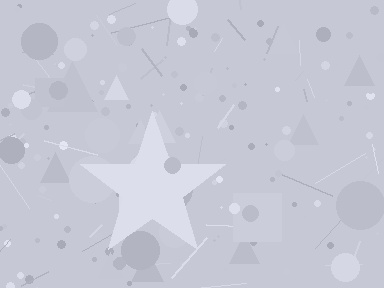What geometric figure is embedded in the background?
A star is embedded in the background.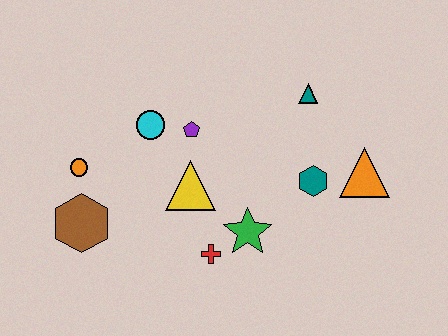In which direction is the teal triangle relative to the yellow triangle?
The teal triangle is to the right of the yellow triangle.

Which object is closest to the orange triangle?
The teal hexagon is closest to the orange triangle.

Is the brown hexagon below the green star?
No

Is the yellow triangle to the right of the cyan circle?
Yes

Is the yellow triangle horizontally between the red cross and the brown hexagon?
Yes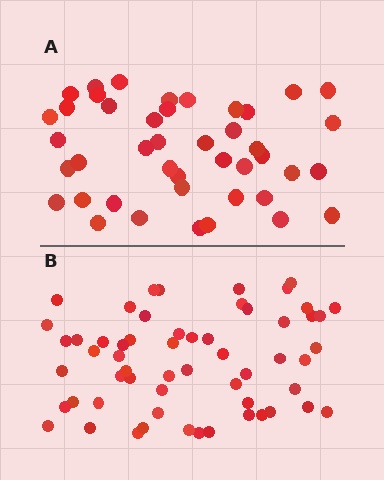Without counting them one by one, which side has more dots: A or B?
Region B (the bottom region) has more dots.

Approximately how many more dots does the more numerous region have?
Region B has approximately 15 more dots than region A.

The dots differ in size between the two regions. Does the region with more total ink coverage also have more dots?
No. Region A has more total ink coverage because its dots are larger, but region B actually contains more individual dots. Total area can be misleading — the number of items is what matters here.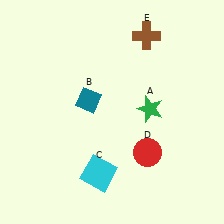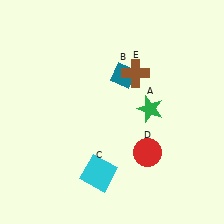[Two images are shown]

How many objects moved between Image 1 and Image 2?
2 objects moved between the two images.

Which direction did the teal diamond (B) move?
The teal diamond (B) moved right.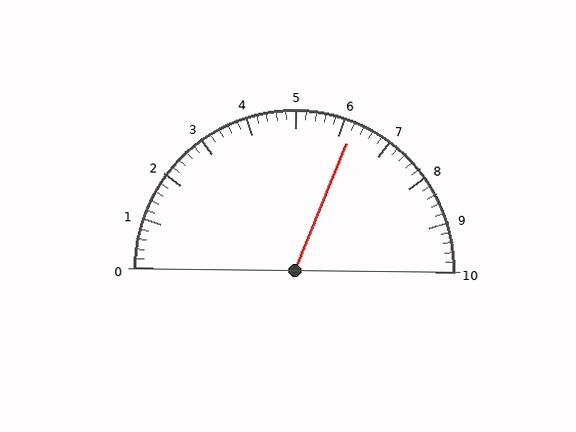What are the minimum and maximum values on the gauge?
The gauge ranges from 0 to 10.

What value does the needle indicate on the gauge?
The needle indicates approximately 6.2.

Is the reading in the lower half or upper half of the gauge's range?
The reading is in the upper half of the range (0 to 10).